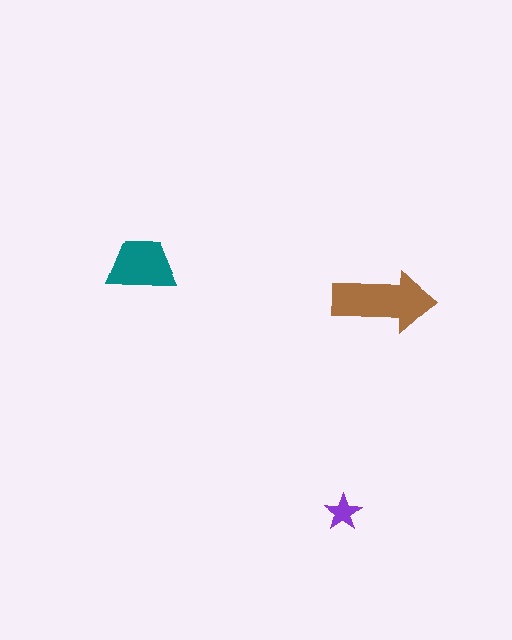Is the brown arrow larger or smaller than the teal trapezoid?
Larger.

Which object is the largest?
The brown arrow.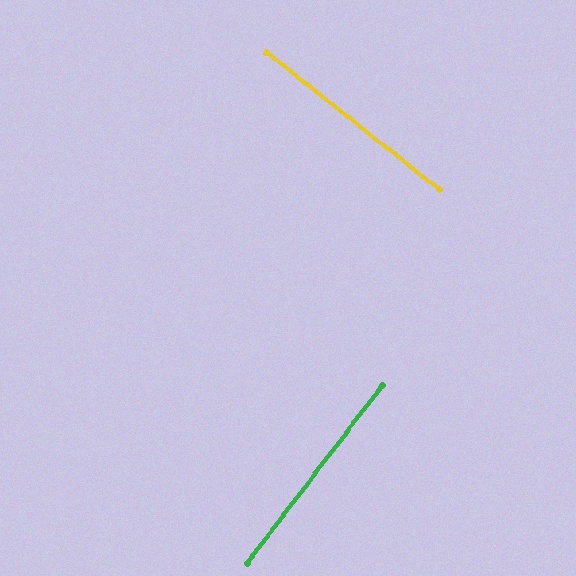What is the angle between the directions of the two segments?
Approximately 89 degrees.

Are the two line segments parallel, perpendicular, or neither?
Perpendicular — they meet at approximately 89°.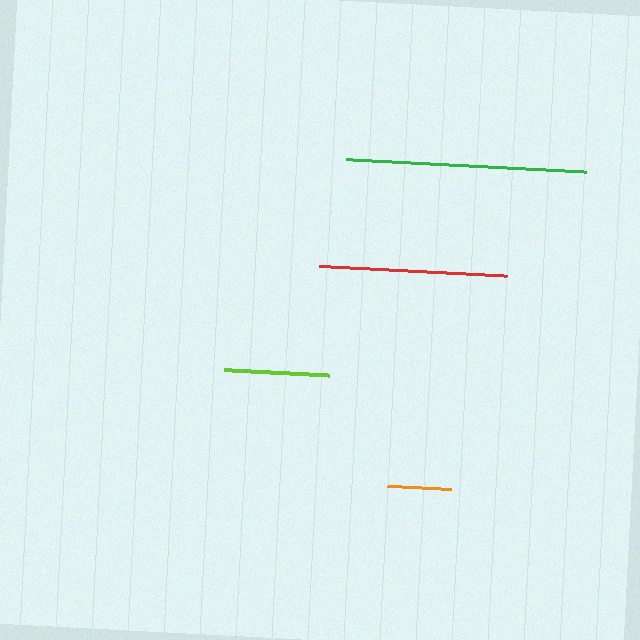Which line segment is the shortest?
The orange line is the shortest at approximately 64 pixels.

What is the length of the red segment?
The red segment is approximately 187 pixels long.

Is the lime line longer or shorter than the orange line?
The lime line is longer than the orange line.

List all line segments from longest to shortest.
From longest to shortest: green, red, lime, orange.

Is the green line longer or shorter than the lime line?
The green line is longer than the lime line.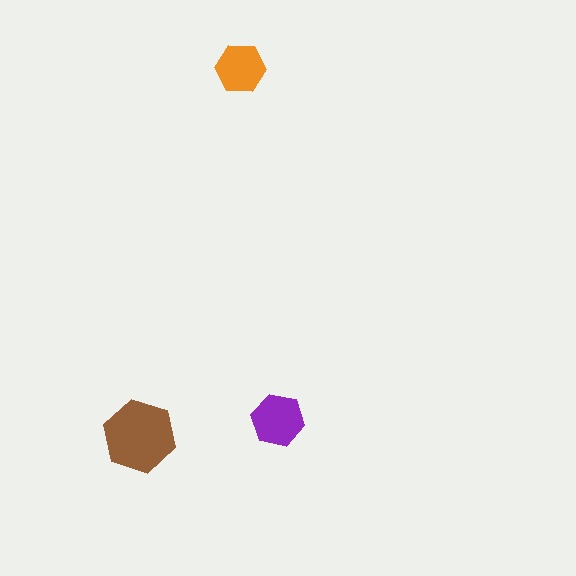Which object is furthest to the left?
The brown hexagon is leftmost.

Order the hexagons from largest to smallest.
the brown one, the purple one, the orange one.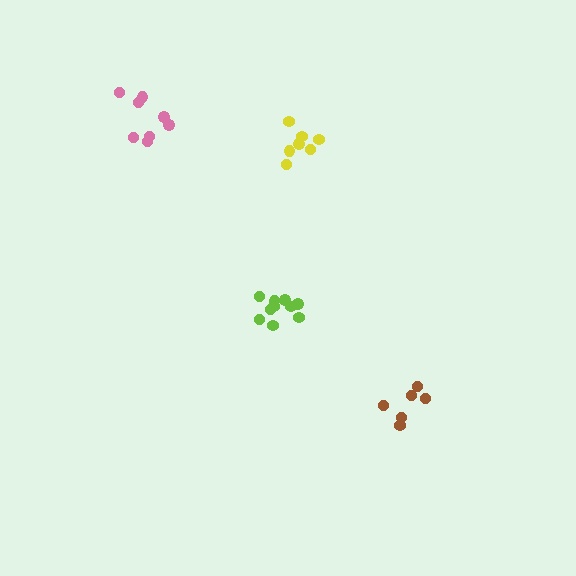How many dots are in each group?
Group 1: 10 dots, Group 2: 7 dots, Group 3: 6 dots, Group 4: 8 dots (31 total).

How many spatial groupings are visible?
There are 4 spatial groupings.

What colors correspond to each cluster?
The clusters are colored: lime, yellow, brown, pink.